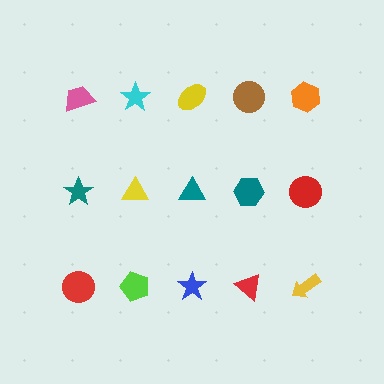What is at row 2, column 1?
A teal star.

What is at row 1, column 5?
An orange hexagon.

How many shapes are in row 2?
5 shapes.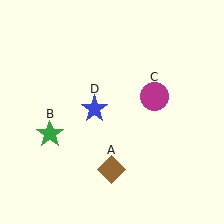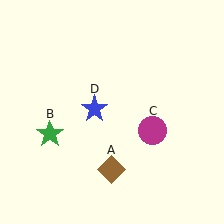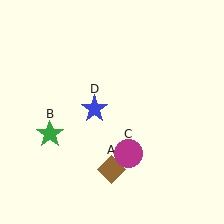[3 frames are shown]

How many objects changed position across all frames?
1 object changed position: magenta circle (object C).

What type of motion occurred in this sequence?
The magenta circle (object C) rotated clockwise around the center of the scene.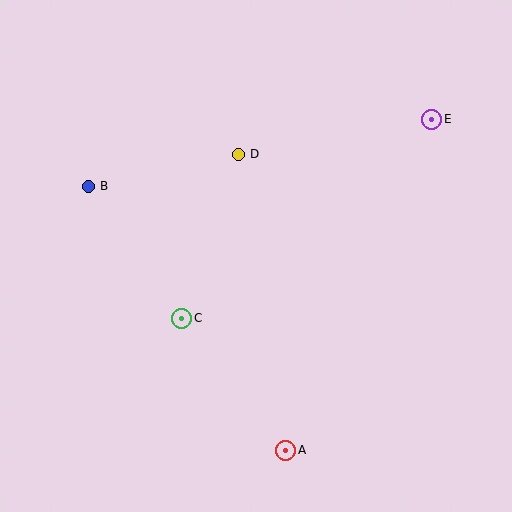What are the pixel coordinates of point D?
Point D is at (238, 154).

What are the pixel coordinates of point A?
Point A is at (286, 450).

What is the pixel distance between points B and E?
The distance between B and E is 350 pixels.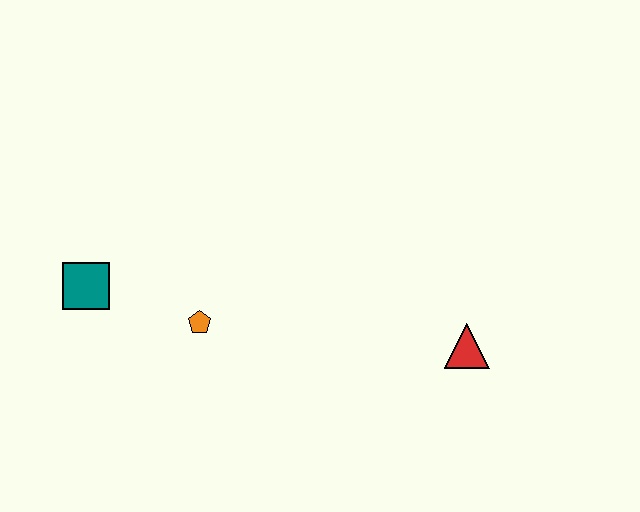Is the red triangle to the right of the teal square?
Yes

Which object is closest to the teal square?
The orange pentagon is closest to the teal square.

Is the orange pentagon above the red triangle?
Yes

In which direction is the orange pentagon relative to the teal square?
The orange pentagon is to the right of the teal square.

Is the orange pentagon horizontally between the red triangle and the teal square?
Yes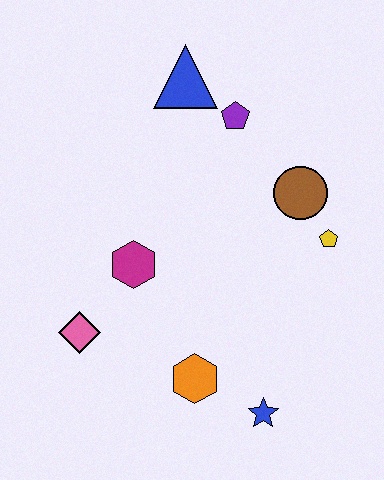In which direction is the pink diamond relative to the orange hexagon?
The pink diamond is to the left of the orange hexagon.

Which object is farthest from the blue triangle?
The blue star is farthest from the blue triangle.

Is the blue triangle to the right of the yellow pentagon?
No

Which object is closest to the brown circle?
The yellow pentagon is closest to the brown circle.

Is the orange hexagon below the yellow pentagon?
Yes